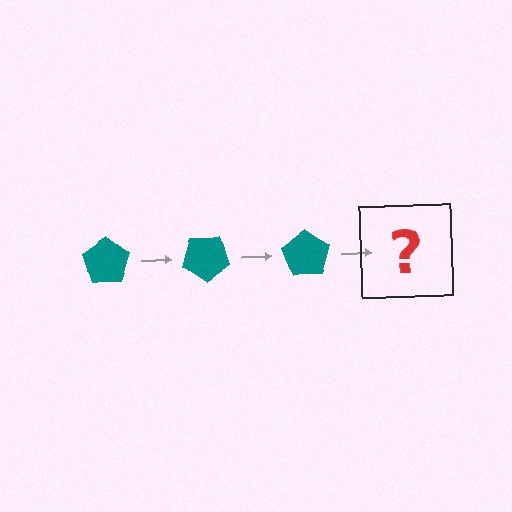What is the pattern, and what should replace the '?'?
The pattern is that the pentagon rotates 35 degrees each step. The '?' should be a teal pentagon rotated 105 degrees.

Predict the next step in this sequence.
The next step is a teal pentagon rotated 105 degrees.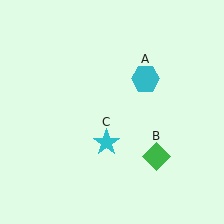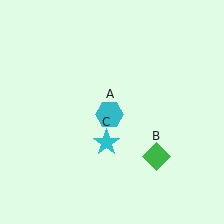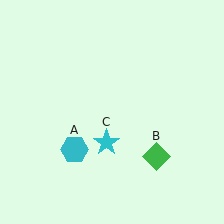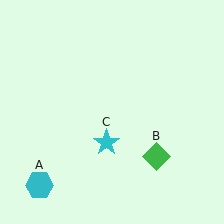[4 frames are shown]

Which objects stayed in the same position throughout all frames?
Green diamond (object B) and cyan star (object C) remained stationary.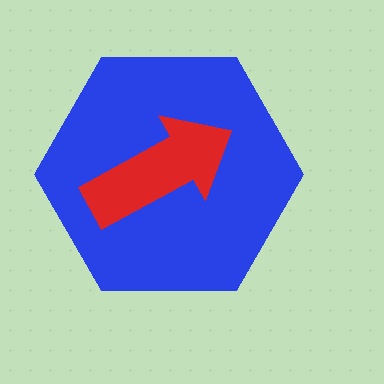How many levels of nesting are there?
2.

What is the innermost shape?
The red arrow.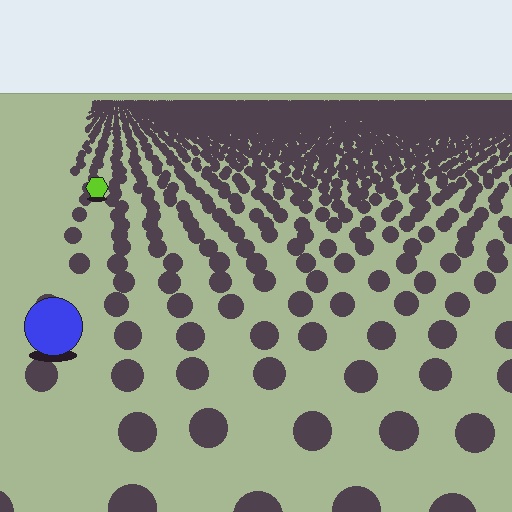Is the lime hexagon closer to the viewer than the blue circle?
No. The blue circle is closer — you can tell from the texture gradient: the ground texture is coarser near it.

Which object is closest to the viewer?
The blue circle is closest. The texture marks near it are larger and more spread out.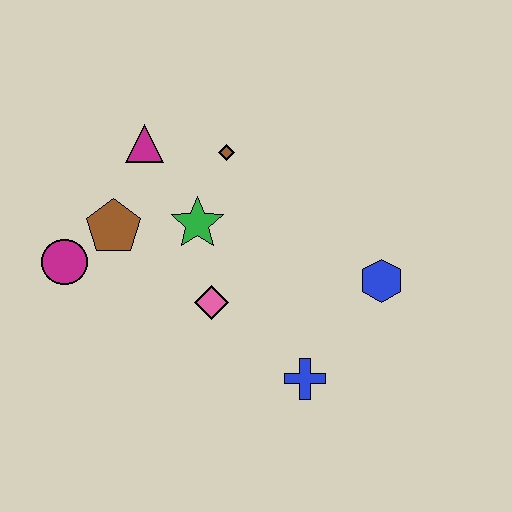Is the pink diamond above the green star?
No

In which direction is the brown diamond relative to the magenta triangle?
The brown diamond is to the right of the magenta triangle.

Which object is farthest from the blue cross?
The magenta triangle is farthest from the blue cross.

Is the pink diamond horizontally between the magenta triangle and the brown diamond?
Yes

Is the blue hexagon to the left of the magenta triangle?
No